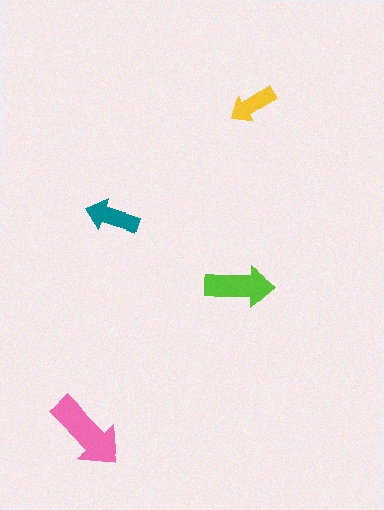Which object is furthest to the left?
The pink arrow is leftmost.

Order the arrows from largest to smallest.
the pink one, the lime one, the teal one, the yellow one.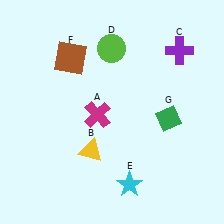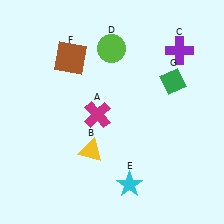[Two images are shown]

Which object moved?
The green diamond (G) moved up.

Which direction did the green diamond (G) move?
The green diamond (G) moved up.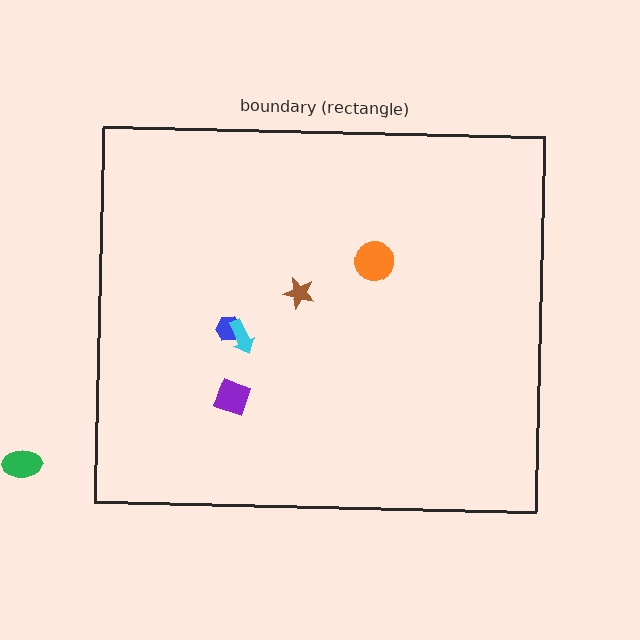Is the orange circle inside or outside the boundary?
Inside.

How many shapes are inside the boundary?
5 inside, 1 outside.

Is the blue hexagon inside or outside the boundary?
Inside.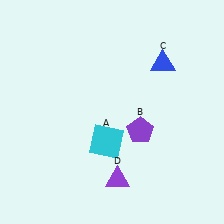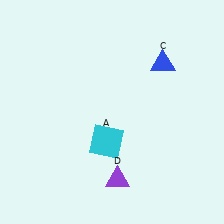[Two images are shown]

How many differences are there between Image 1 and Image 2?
There is 1 difference between the two images.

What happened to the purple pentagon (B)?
The purple pentagon (B) was removed in Image 2. It was in the bottom-right area of Image 1.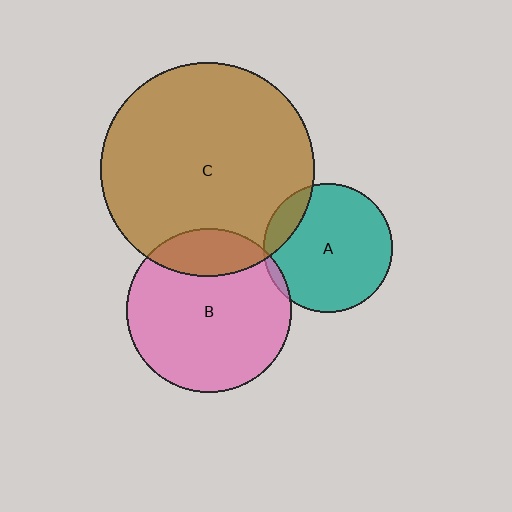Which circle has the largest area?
Circle C (brown).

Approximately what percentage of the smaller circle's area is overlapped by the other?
Approximately 20%.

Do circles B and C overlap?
Yes.